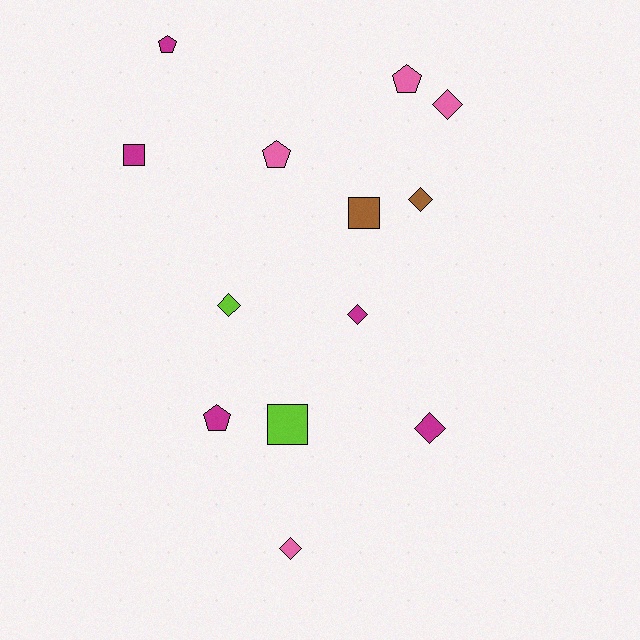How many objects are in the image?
There are 13 objects.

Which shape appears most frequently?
Diamond, with 6 objects.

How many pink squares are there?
There are no pink squares.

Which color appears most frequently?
Magenta, with 5 objects.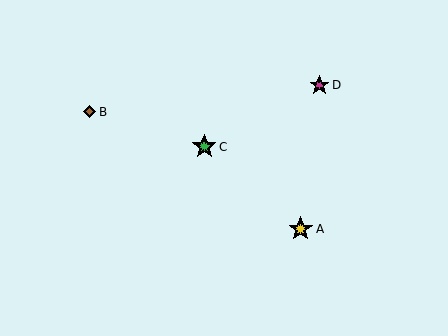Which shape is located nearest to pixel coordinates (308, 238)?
The yellow star (labeled A) at (301, 229) is nearest to that location.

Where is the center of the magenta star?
The center of the magenta star is at (319, 85).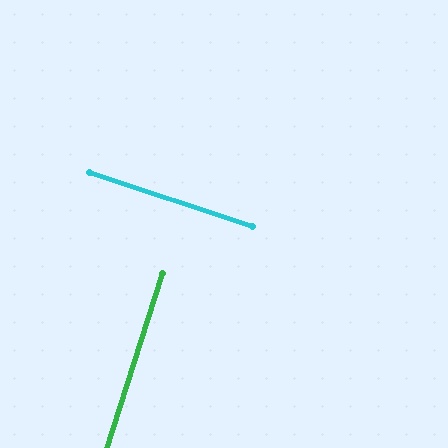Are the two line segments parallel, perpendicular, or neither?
Perpendicular — they meet at approximately 89°.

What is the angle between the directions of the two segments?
Approximately 89 degrees.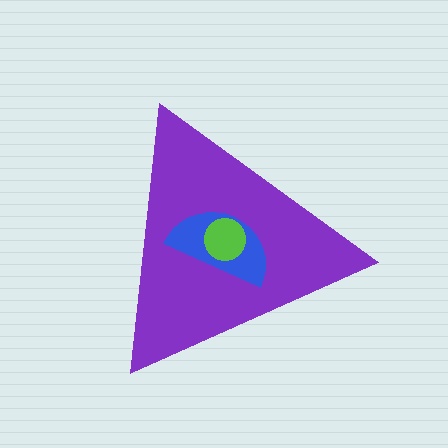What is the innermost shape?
The lime circle.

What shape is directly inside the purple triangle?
The blue semicircle.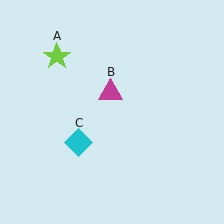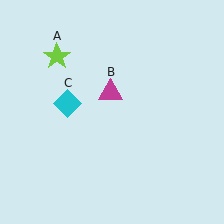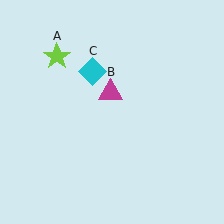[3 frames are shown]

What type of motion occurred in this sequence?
The cyan diamond (object C) rotated clockwise around the center of the scene.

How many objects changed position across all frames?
1 object changed position: cyan diamond (object C).